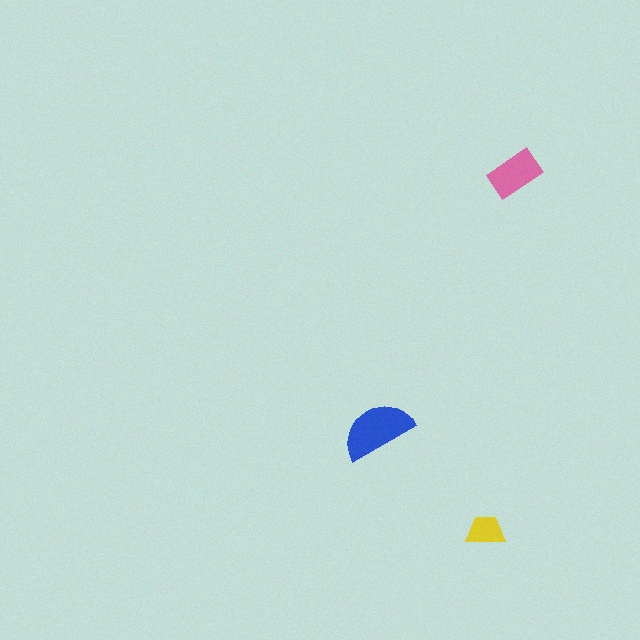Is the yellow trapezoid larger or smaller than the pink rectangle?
Smaller.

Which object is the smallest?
The yellow trapezoid.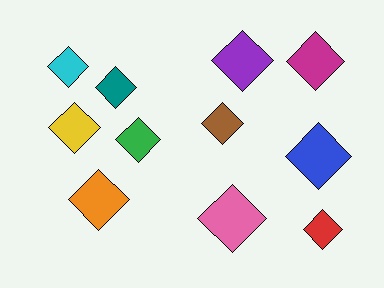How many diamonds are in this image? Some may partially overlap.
There are 11 diamonds.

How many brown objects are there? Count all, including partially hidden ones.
There is 1 brown object.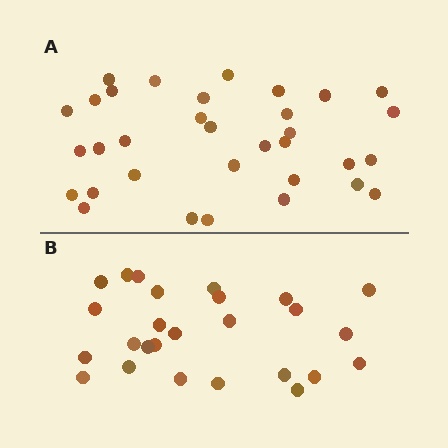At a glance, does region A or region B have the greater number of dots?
Region A (the top region) has more dots.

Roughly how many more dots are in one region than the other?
Region A has roughly 8 or so more dots than region B.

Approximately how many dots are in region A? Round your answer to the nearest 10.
About 30 dots. (The exact count is 33, which rounds to 30.)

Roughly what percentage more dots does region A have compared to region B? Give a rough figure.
About 25% more.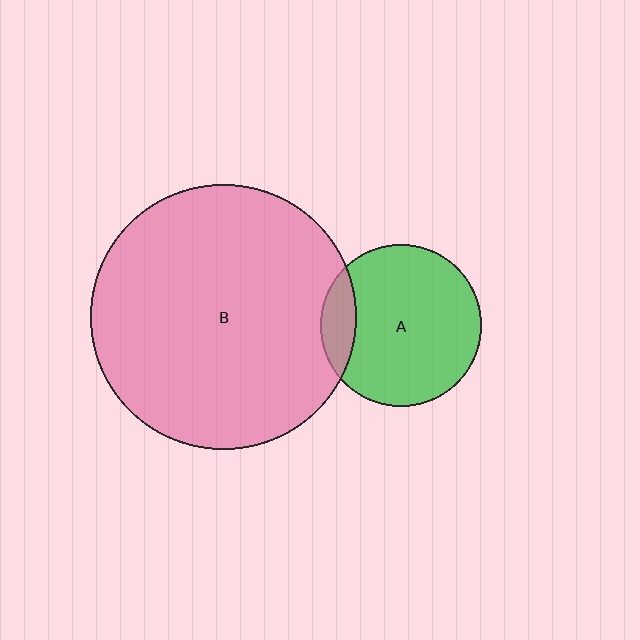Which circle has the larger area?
Circle B (pink).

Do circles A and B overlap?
Yes.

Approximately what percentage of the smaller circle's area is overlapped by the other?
Approximately 15%.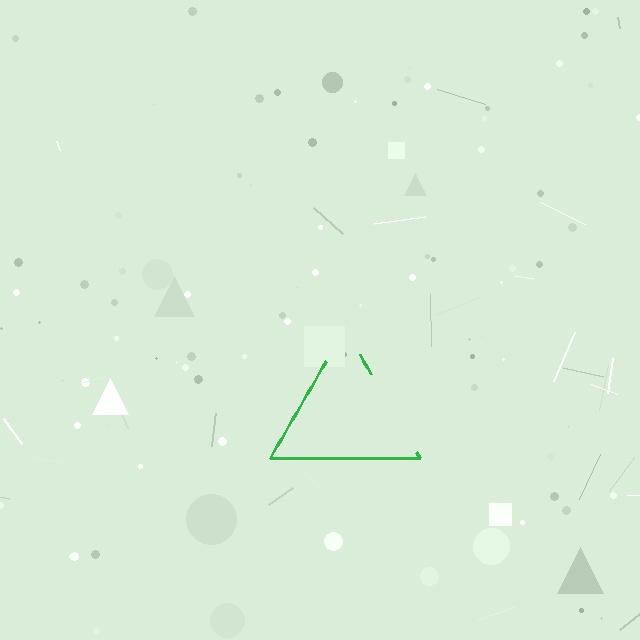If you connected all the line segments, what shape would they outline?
They would outline a triangle.